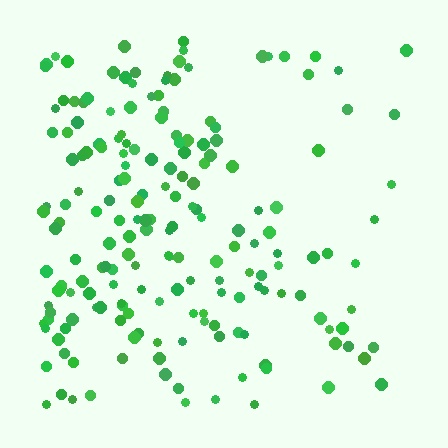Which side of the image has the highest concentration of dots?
The left.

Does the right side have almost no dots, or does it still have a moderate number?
Still a moderate number, just noticeably fewer than the left.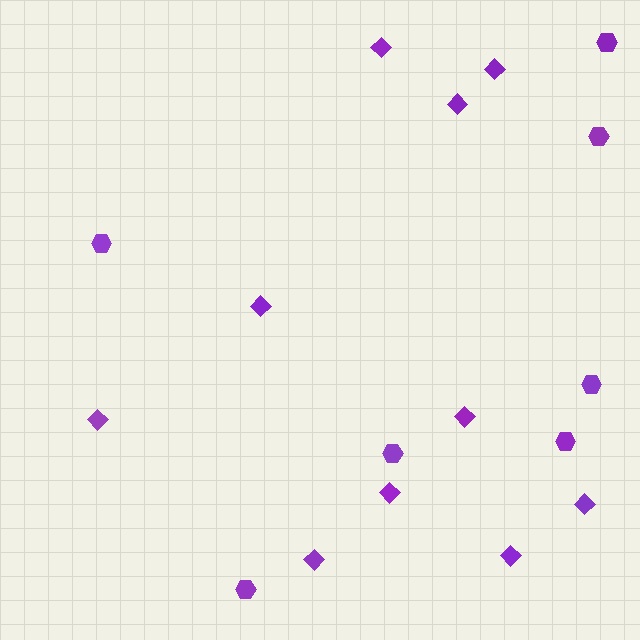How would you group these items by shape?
There are 2 groups: one group of diamonds (10) and one group of hexagons (7).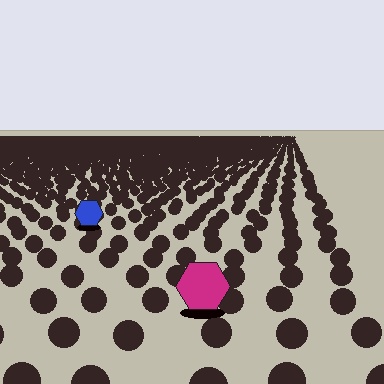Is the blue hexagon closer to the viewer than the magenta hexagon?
No. The magenta hexagon is closer — you can tell from the texture gradient: the ground texture is coarser near it.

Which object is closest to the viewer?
The magenta hexagon is closest. The texture marks near it are larger and more spread out.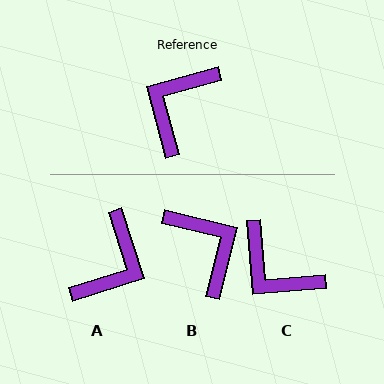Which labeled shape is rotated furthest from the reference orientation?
A, about 178 degrees away.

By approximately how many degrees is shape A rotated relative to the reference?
Approximately 178 degrees clockwise.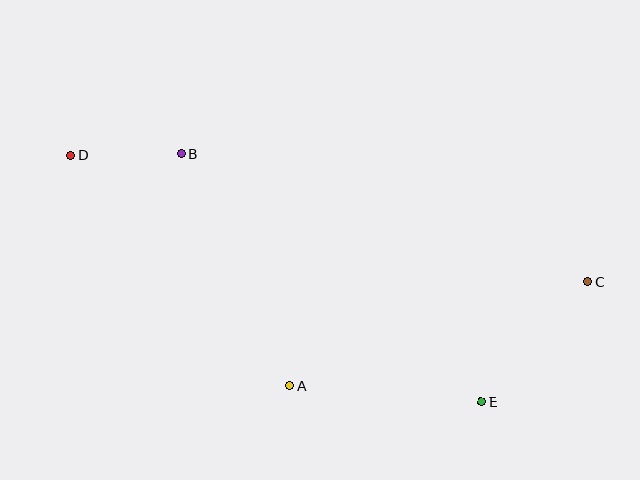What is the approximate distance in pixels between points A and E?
The distance between A and E is approximately 192 pixels.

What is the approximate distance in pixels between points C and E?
The distance between C and E is approximately 161 pixels.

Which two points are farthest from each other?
Points C and D are farthest from each other.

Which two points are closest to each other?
Points B and D are closest to each other.